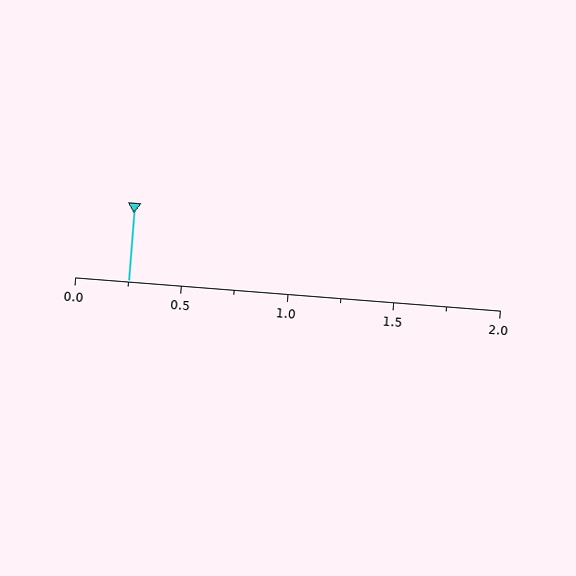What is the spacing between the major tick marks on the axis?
The major ticks are spaced 0.5 apart.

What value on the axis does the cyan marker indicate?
The marker indicates approximately 0.25.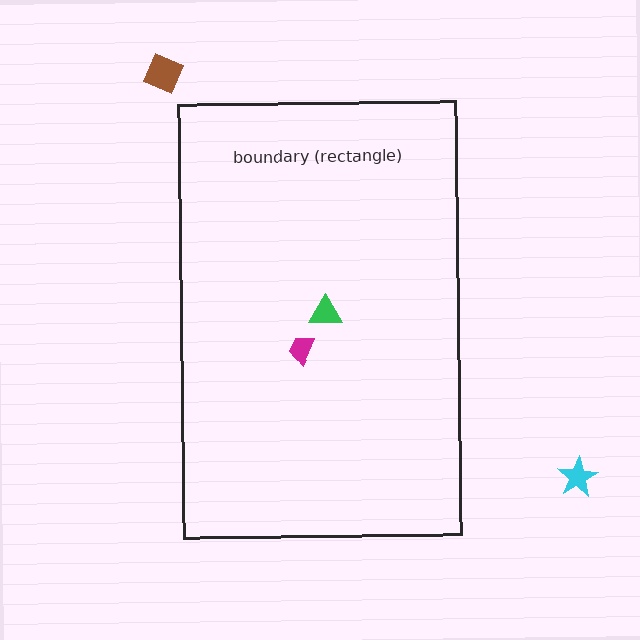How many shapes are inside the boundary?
2 inside, 2 outside.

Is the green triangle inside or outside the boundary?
Inside.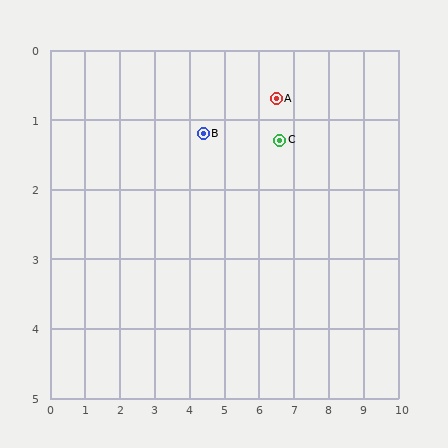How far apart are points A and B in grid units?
Points A and B are about 2.2 grid units apart.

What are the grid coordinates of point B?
Point B is at approximately (4.4, 1.2).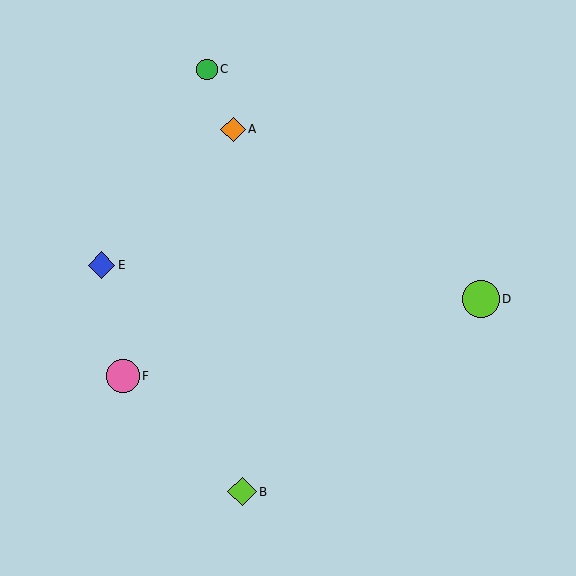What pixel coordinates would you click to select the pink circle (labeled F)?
Click at (123, 376) to select the pink circle F.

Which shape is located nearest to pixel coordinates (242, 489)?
The lime diamond (labeled B) at (242, 492) is nearest to that location.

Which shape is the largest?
The lime circle (labeled D) is the largest.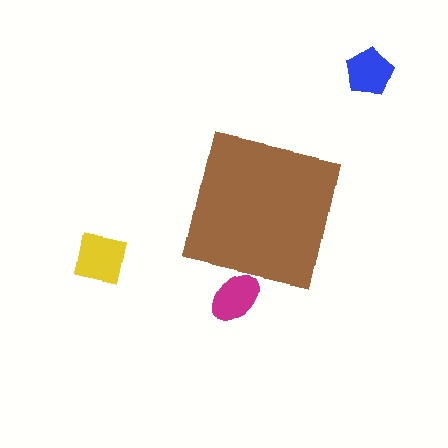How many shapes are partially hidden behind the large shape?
1 shape is partially hidden.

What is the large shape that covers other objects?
A brown square.